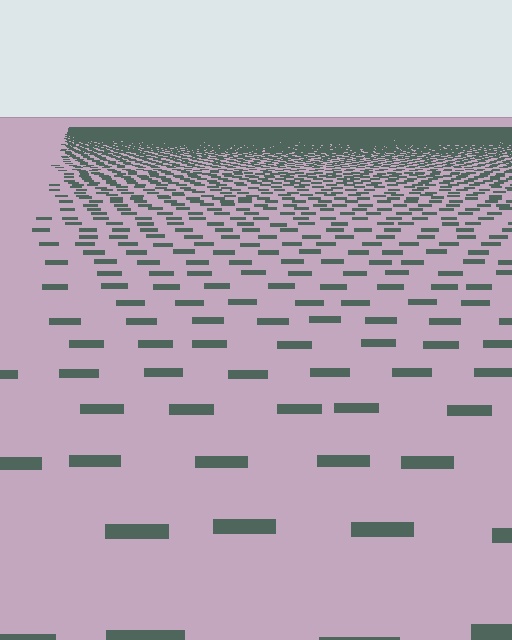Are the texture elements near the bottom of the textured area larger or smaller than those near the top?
Larger. Near the bottom, elements are closer to the viewer and appear at a bigger on-screen size.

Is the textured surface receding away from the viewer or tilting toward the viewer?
The surface is receding away from the viewer. Texture elements get smaller and denser toward the top.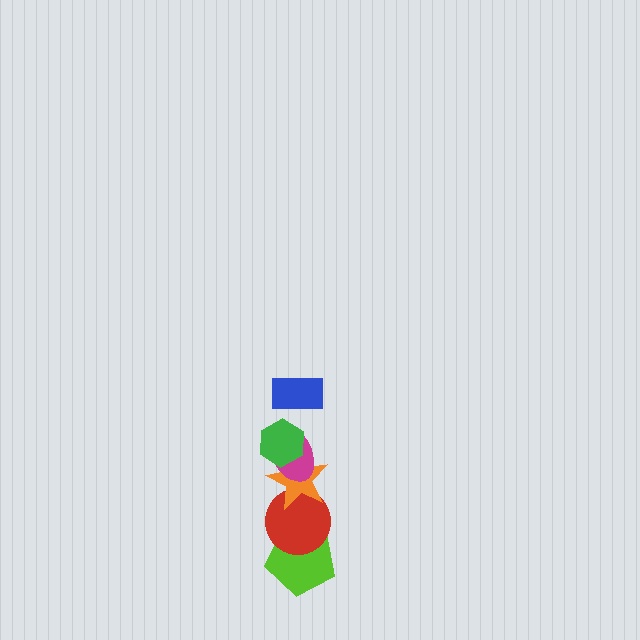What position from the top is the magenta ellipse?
The magenta ellipse is 3rd from the top.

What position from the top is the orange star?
The orange star is 4th from the top.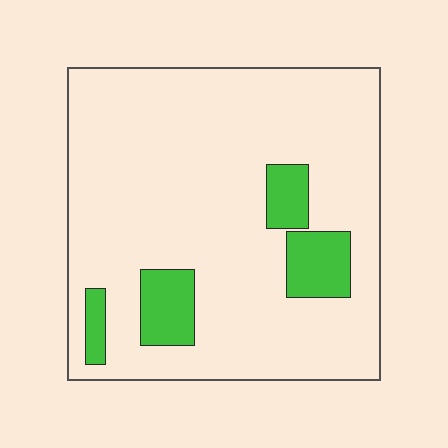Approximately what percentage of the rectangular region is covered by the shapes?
Approximately 15%.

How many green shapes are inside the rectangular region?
4.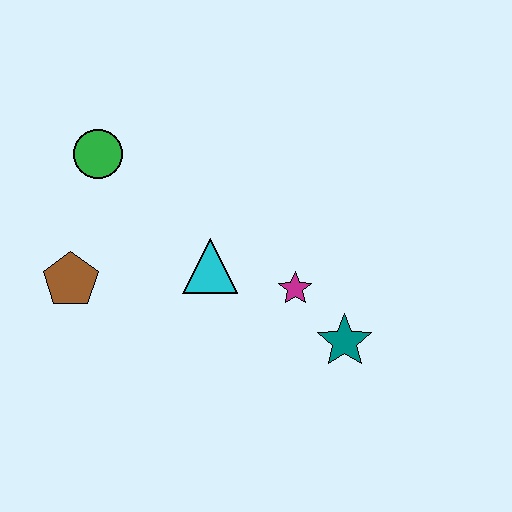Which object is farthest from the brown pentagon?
The teal star is farthest from the brown pentagon.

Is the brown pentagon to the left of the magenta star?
Yes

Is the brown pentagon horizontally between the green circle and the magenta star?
No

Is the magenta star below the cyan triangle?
Yes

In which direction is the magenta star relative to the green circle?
The magenta star is to the right of the green circle.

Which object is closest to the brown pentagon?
The green circle is closest to the brown pentagon.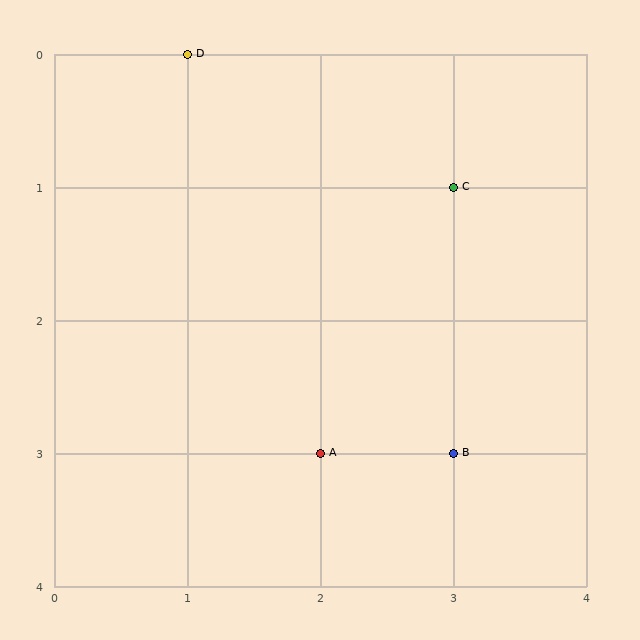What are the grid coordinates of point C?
Point C is at grid coordinates (3, 1).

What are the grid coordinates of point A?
Point A is at grid coordinates (2, 3).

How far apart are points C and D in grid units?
Points C and D are 2 columns and 1 row apart (about 2.2 grid units diagonally).